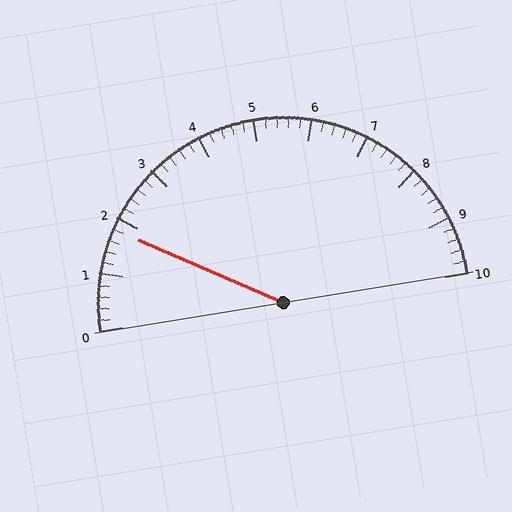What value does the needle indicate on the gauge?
The needle indicates approximately 1.8.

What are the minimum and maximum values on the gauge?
The gauge ranges from 0 to 10.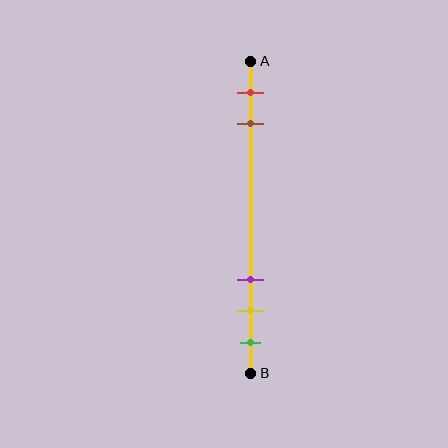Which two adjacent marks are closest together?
The yellow and green marks are the closest adjacent pair.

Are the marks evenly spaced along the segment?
No, the marks are not evenly spaced.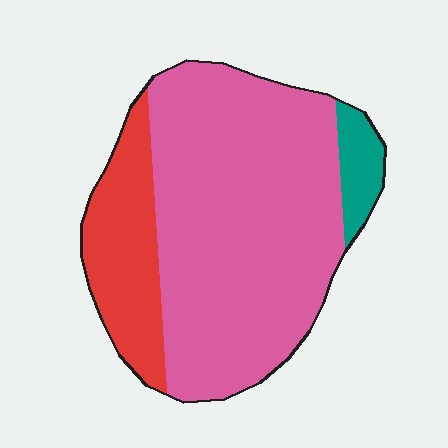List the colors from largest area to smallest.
From largest to smallest: pink, red, teal.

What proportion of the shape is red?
Red takes up about one fifth (1/5) of the shape.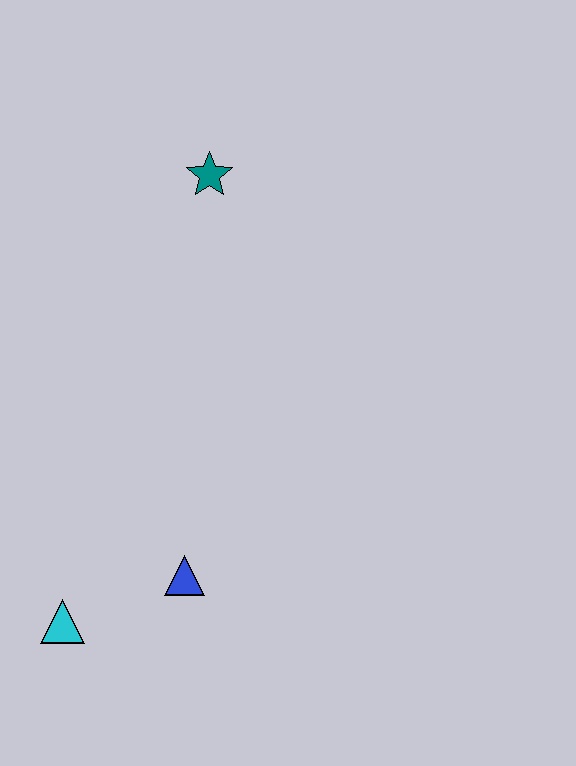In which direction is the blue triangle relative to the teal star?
The blue triangle is below the teal star.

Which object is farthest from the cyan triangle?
The teal star is farthest from the cyan triangle.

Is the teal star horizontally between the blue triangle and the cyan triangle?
No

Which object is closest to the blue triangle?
The cyan triangle is closest to the blue triangle.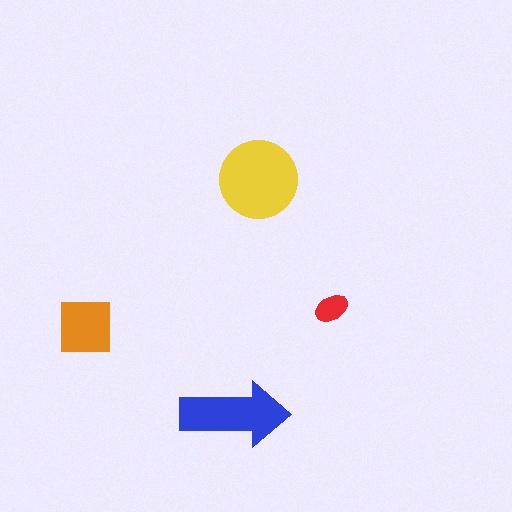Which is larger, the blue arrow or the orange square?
The blue arrow.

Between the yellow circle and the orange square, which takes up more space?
The yellow circle.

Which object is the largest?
The yellow circle.